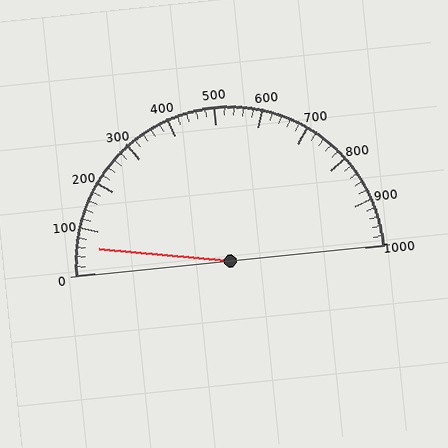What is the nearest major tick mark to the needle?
The nearest major tick mark is 100.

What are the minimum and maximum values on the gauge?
The gauge ranges from 0 to 1000.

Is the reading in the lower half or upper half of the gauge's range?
The reading is in the lower half of the range (0 to 1000).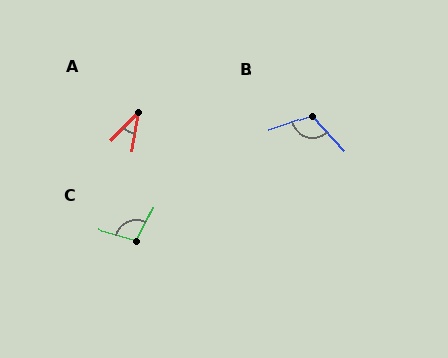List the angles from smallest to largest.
A (36°), C (100°), B (114°).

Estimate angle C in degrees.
Approximately 100 degrees.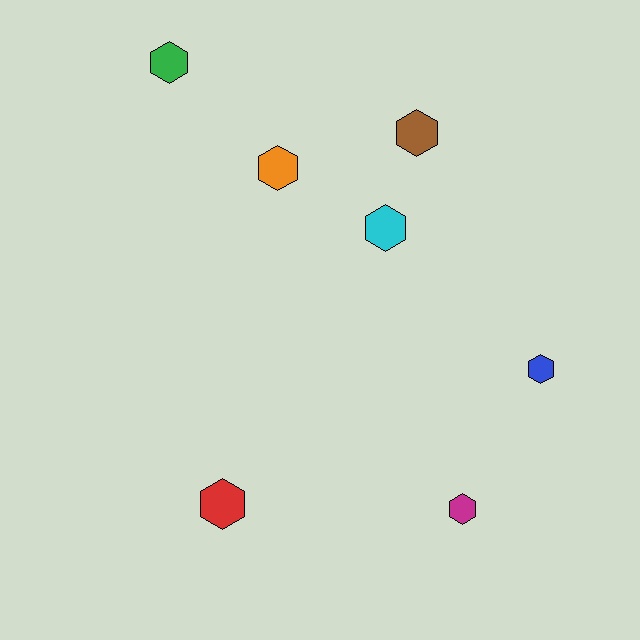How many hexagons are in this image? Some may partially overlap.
There are 7 hexagons.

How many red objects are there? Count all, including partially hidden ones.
There is 1 red object.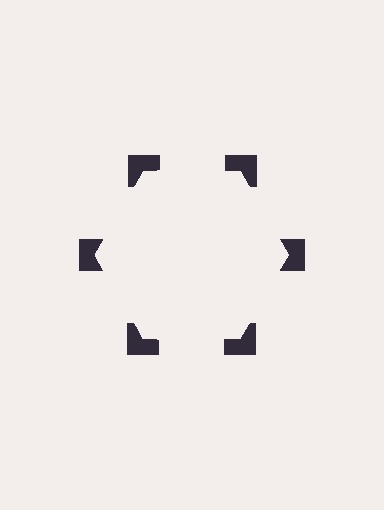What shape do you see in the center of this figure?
An illusory hexagon — its edges are inferred from the aligned wedge cuts in the notched squares, not physically drawn.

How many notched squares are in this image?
There are 6 — one at each vertex of the illusory hexagon.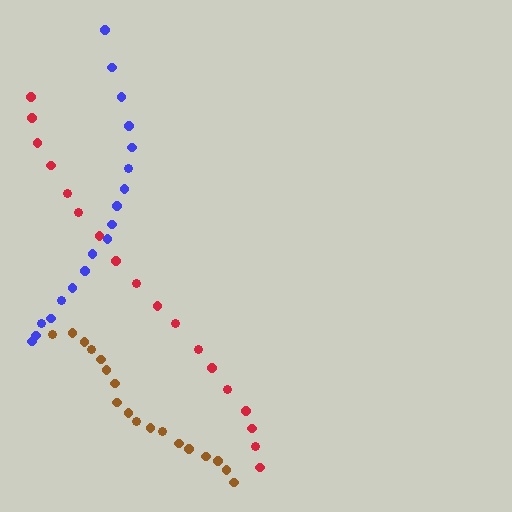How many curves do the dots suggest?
There are 3 distinct paths.